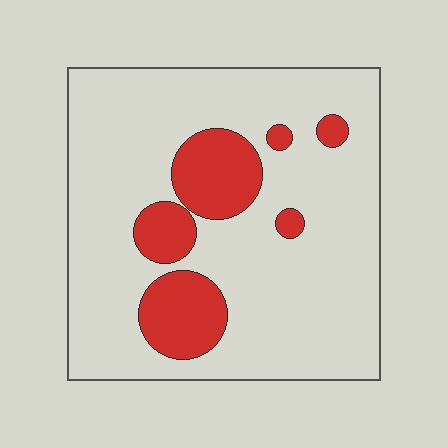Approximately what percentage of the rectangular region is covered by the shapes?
Approximately 20%.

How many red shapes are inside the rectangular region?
6.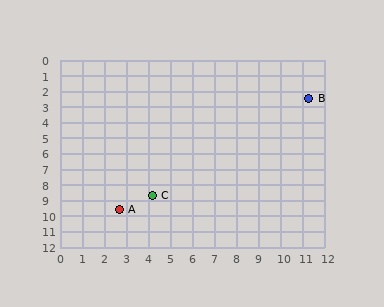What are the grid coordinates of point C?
Point C is at approximately (4.2, 8.7).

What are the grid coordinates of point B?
Point B is at approximately (11.3, 2.5).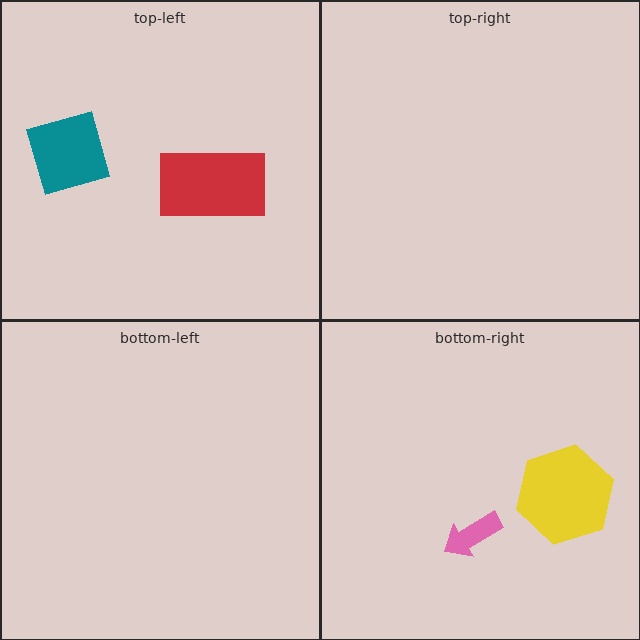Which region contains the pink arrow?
The bottom-right region.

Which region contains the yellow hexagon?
The bottom-right region.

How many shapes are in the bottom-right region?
2.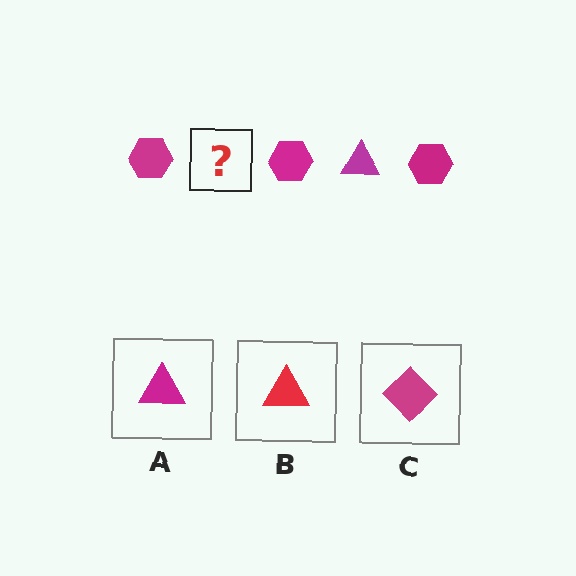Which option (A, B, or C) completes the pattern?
A.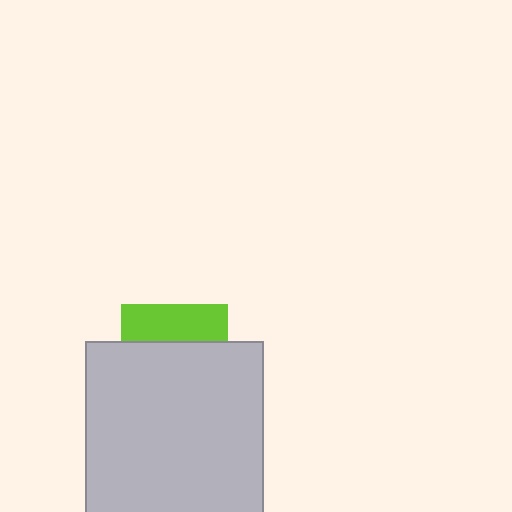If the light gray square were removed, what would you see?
You would see the complete lime square.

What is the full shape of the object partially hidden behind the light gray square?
The partially hidden object is a lime square.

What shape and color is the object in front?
The object in front is a light gray square.